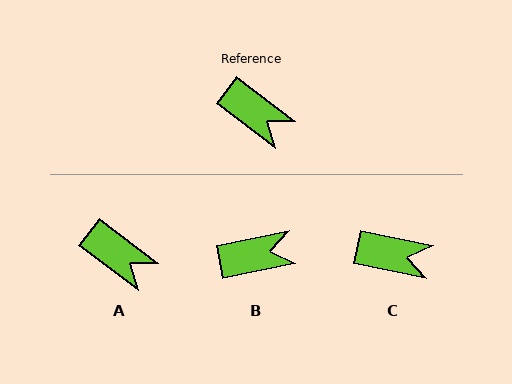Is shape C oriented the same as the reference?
No, it is off by about 26 degrees.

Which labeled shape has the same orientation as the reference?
A.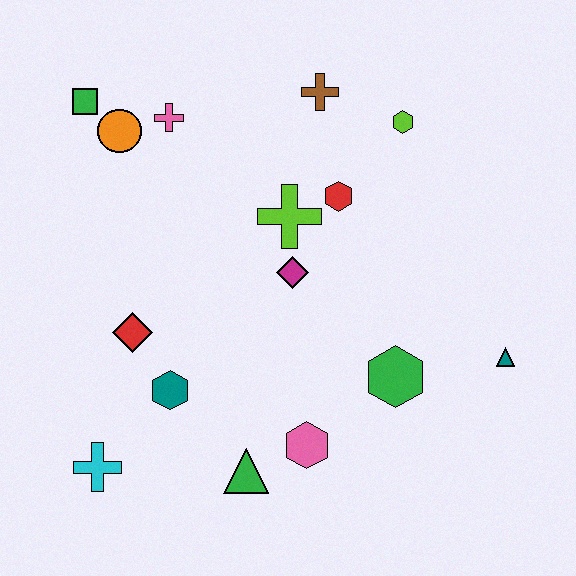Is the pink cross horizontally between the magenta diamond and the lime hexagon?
No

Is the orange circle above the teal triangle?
Yes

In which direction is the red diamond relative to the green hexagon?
The red diamond is to the left of the green hexagon.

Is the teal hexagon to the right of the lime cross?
No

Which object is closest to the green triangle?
The pink hexagon is closest to the green triangle.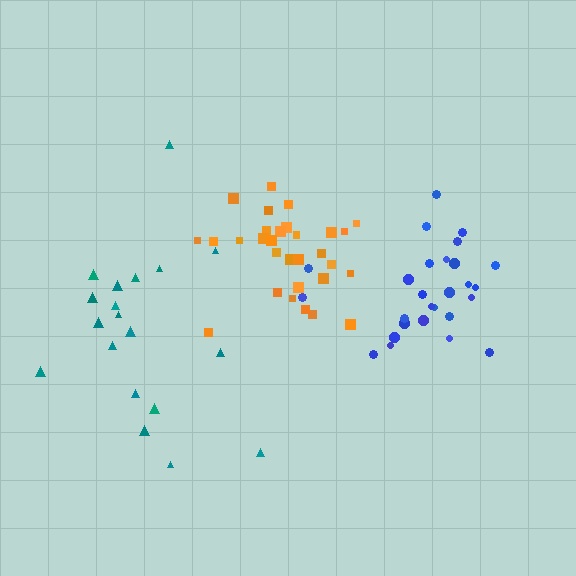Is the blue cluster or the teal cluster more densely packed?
Blue.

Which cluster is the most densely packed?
Orange.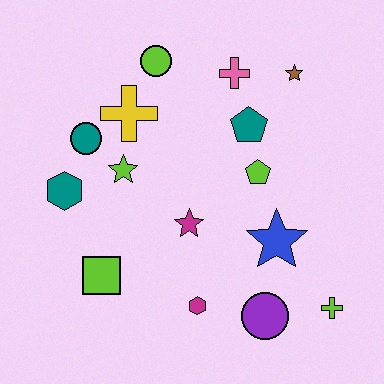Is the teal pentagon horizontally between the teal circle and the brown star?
Yes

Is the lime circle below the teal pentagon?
No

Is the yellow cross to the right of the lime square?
Yes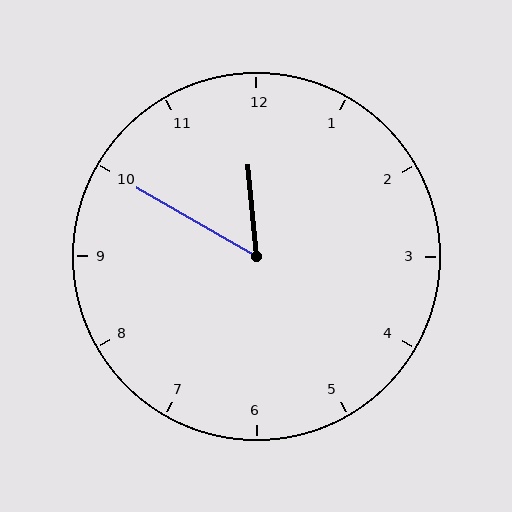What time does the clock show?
11:50.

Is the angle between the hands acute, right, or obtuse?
It is acute.